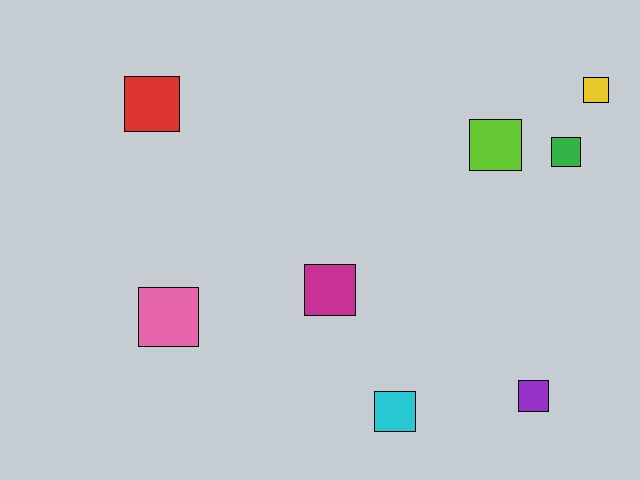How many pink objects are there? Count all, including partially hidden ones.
There is 1 pink object.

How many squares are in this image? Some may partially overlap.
There are 8 squares.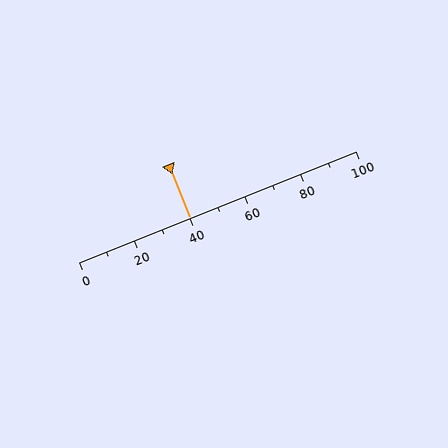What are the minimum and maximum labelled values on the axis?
The axis runs from 0 to 100.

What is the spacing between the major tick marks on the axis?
The major ticks are spaced 20 apart.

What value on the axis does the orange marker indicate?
The marker indicates approximately 40.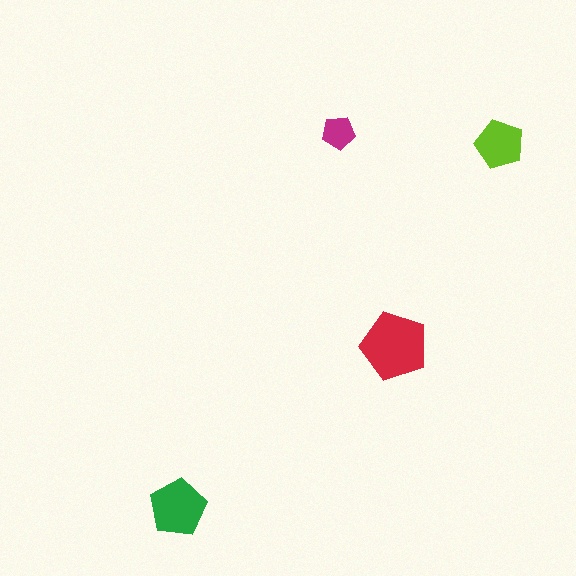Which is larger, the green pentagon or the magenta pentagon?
The green one.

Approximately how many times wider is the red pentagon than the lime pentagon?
About 1.5 times wider.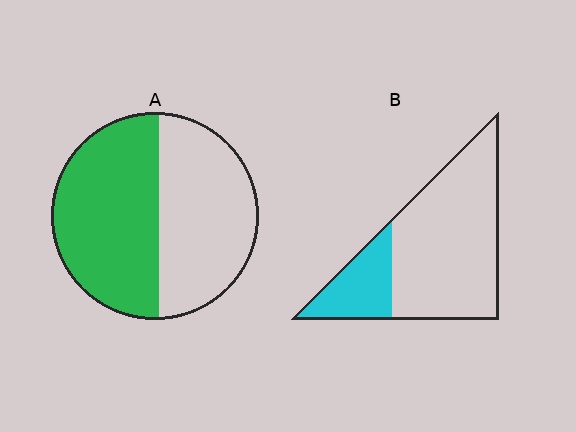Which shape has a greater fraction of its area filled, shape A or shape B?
Shape A.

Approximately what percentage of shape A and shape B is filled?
A is approximately 50% and B is approximately 25%.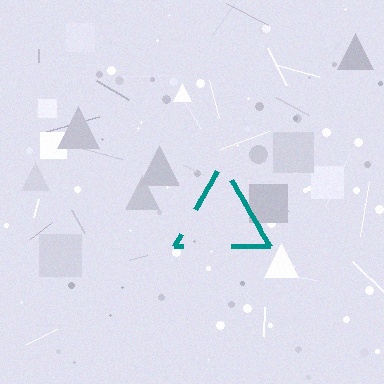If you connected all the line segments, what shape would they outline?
They would outline a triangle.